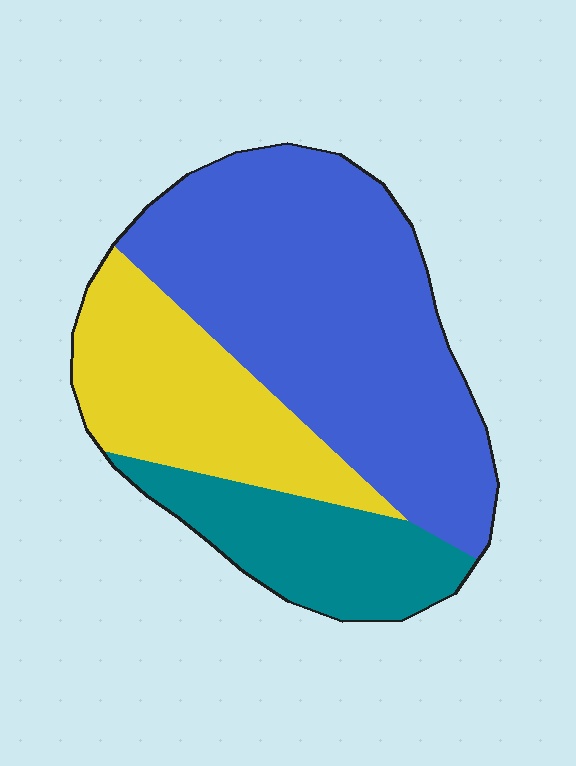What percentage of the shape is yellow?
Yellow takes up between a sixth and a third of the shape.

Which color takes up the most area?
Blue, at roughly 55%.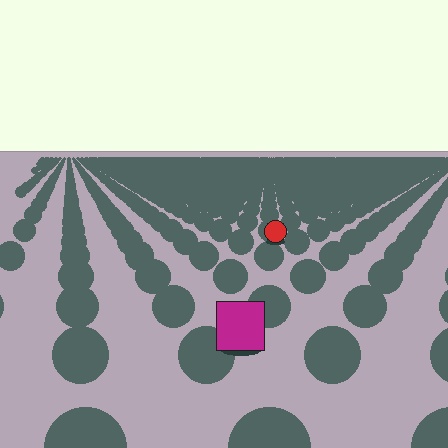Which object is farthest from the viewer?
The red circle is farthest from the viewer. It appears smaller and the ground texture around it is denser.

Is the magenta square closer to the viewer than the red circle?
Yes. The magenta square is closer — you can tell from the texture gradient: the ground texture is coarser near it.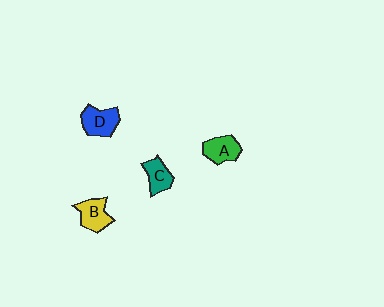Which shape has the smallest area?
Shape C (teal).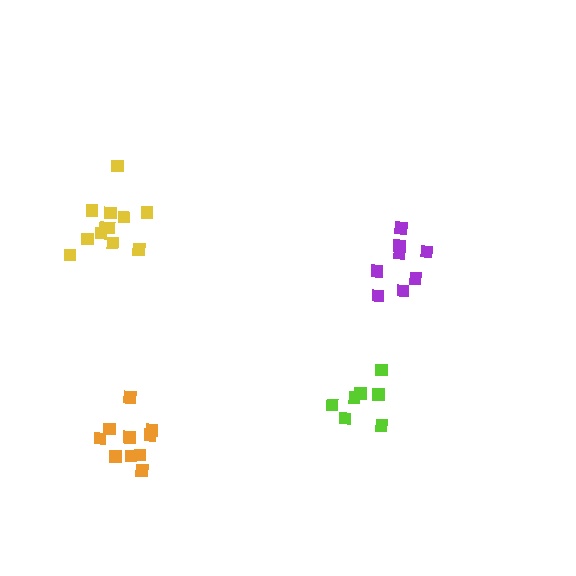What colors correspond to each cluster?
The clusters are colored: purple, orange, yellow, lime.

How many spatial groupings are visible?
There are 4 spatial groupings.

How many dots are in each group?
Group 1: 8 dots, Group 2: 10 dots, Group 3: 12 dots, Group 4: 7 dots (37 total).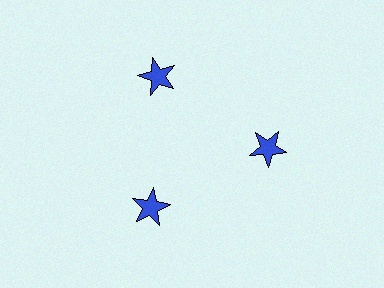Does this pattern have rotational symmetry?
Yes, this pattern has 3-fold rotational symmetry. It looks the same after rotating 120 degrees around the center.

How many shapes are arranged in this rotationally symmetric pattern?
There are 3 shapes, arranged in 3 groups of 1.